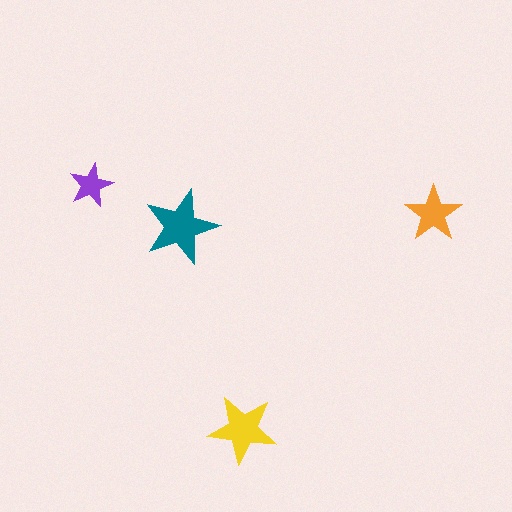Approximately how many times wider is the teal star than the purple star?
About 1.5 times wider.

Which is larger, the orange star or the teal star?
The teal one.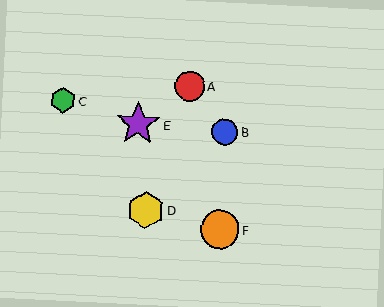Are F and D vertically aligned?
No, F is at x≈220 and D is at x≈145.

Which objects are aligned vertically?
Objects B, F are aligned vertically.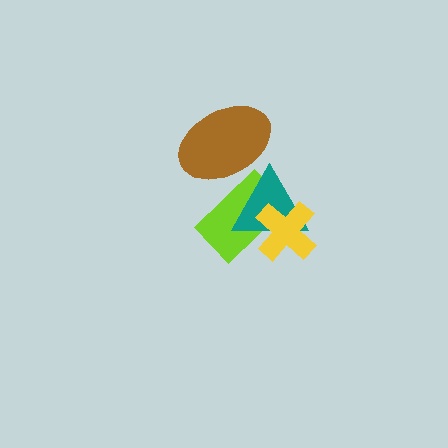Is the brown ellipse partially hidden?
No, no other shape covers it.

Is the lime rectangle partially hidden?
Yes, it is partially covered by another shape.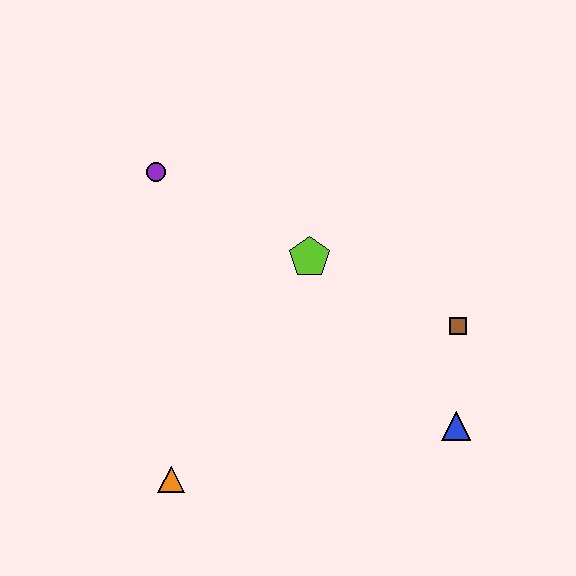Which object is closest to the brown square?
The blue triangle is closest to the brown square.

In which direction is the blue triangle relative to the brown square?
The blue triangle is below the brown square.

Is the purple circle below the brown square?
No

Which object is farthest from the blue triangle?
The purple circle is farthest from the blue triangle.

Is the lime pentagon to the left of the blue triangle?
Yes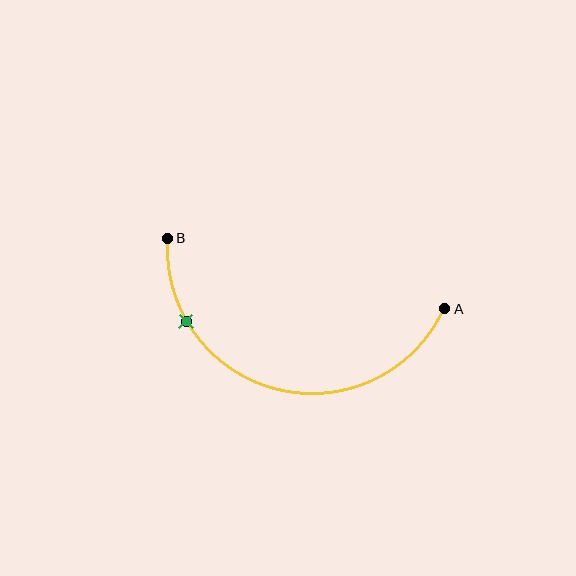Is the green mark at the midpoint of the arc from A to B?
No. The green mark lies on the arc but is closer to endpoint B. The arc midpoint would be at the point on the curve equidistant along the arc from both A and B.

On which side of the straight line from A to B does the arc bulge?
The arc bulges below the straight line connecting A and B.